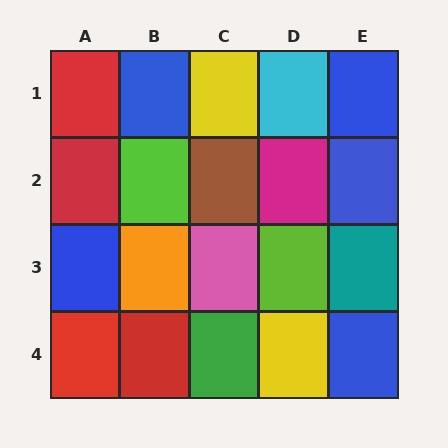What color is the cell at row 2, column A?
Red.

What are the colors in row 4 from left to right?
Red, red, green, yellow, blue.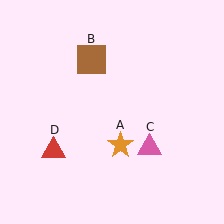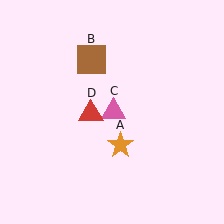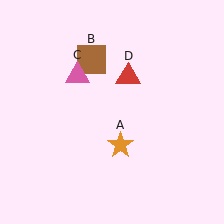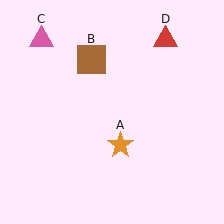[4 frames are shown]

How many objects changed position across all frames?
2 objects changed position: pink triangle (object C), red triangle (object D).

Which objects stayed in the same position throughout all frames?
Orange star (object A) and brown square (object B) remained stationary.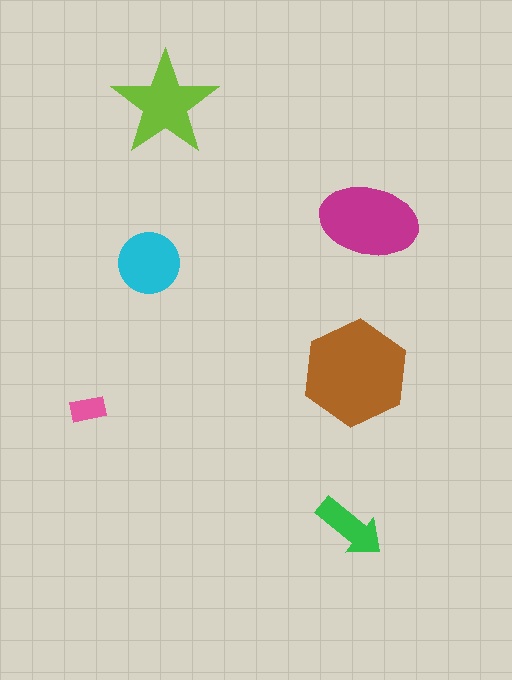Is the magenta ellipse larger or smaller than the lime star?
Larger.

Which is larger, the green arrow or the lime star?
The lime star.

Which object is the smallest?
The pink rectangle.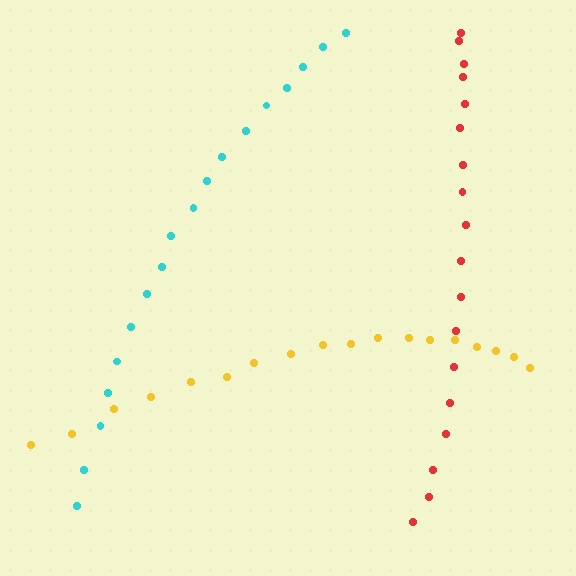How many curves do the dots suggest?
There are 3 distinct paths.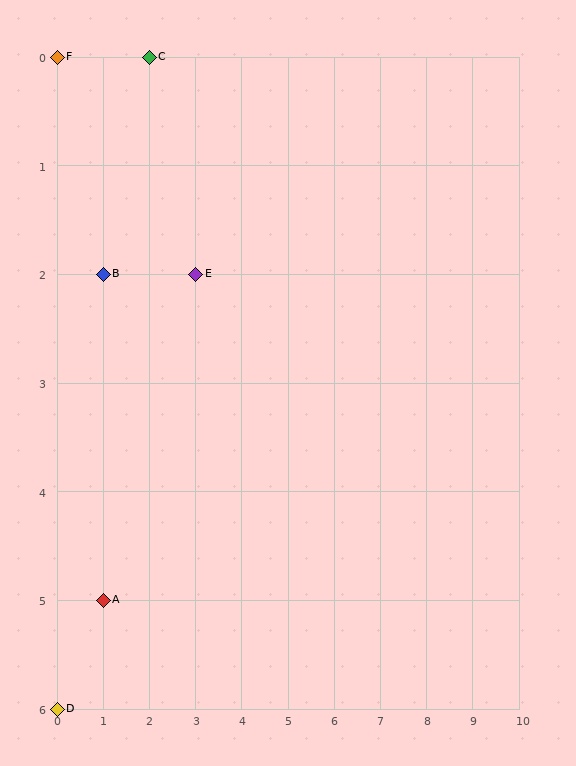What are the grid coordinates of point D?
Point D is at grid coordinates (0, 6).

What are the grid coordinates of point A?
Point A is at grid coordinates (1, 5).